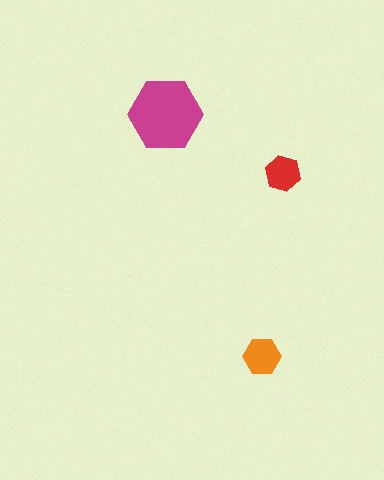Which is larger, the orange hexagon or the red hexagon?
The orange one.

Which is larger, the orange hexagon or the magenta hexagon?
The magenta one.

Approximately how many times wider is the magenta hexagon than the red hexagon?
About 2 times wider.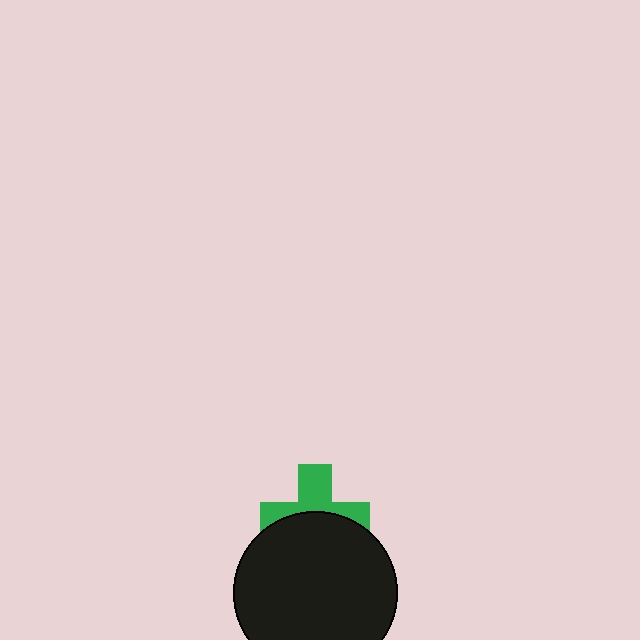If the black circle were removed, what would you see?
You would see the complete green cross.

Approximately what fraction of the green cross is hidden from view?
Roughly 52% of the green cross is hidden behind the black circle.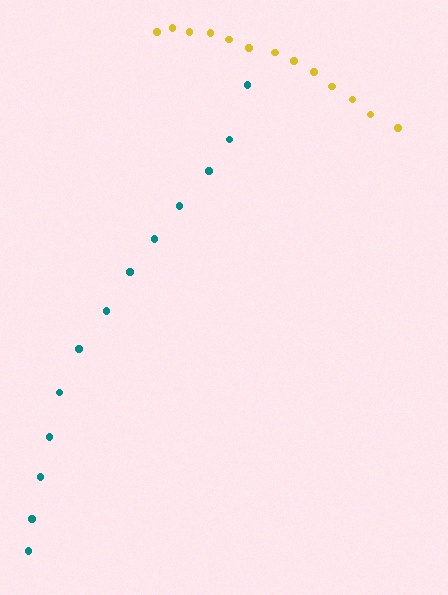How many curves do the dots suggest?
There are 2 distinct paths.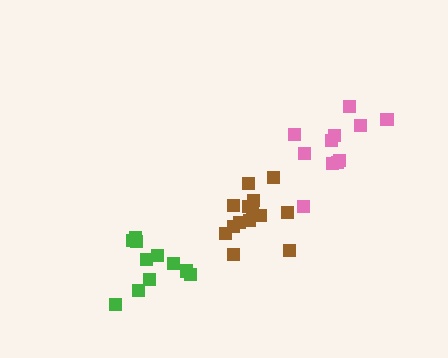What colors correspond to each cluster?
The clusters are colored: brown, green, pink.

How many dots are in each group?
Group 1: 15 dots, Group 2: 11 dots, Group 3: 11 dots (37 total).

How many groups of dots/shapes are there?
There are 3 groups.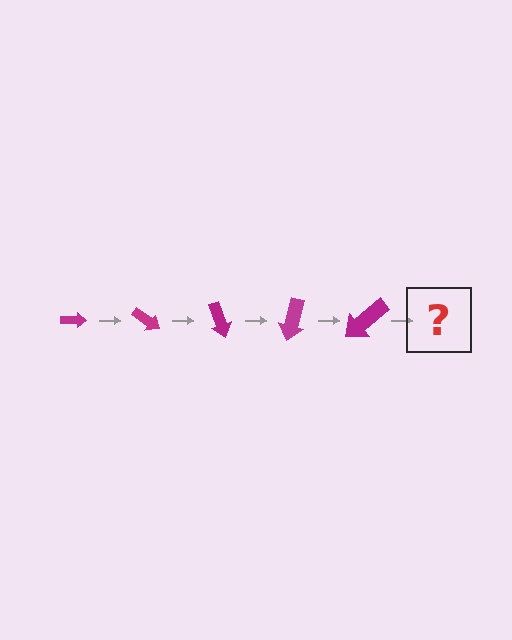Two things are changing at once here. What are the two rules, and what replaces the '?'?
The two rules are that the arrow grows larger each step and it rotates 35 degrees each step. The '?' should be an arrow, larger than the previous one and rotated 175 degrees from the start.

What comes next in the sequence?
The next element should be an arrow, larger than the previous one and rotated 175 degrees from the start.